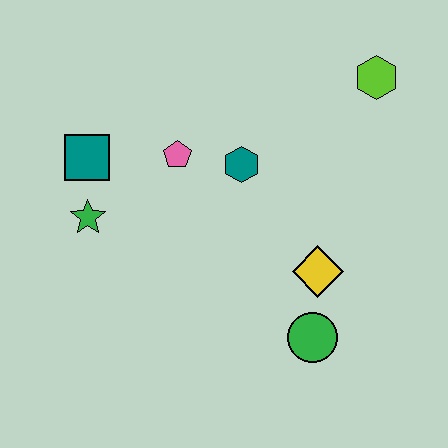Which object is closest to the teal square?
The green star is closest to the teal square.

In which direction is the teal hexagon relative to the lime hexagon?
The teal hexagon is to the left of the lime hexagon.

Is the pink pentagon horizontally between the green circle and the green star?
Yes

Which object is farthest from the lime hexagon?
The green star is farthest from the lime hexagon.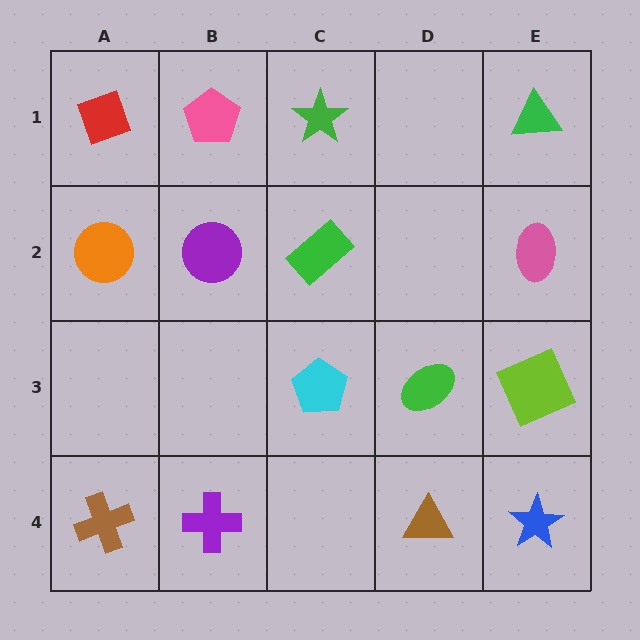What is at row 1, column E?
A green triangle.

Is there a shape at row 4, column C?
No, that cell is empty.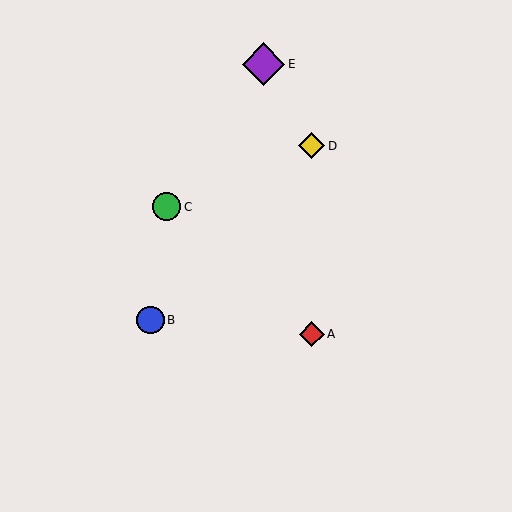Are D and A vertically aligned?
Yes, both are at x≈312.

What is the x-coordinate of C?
Object C is at x≈167.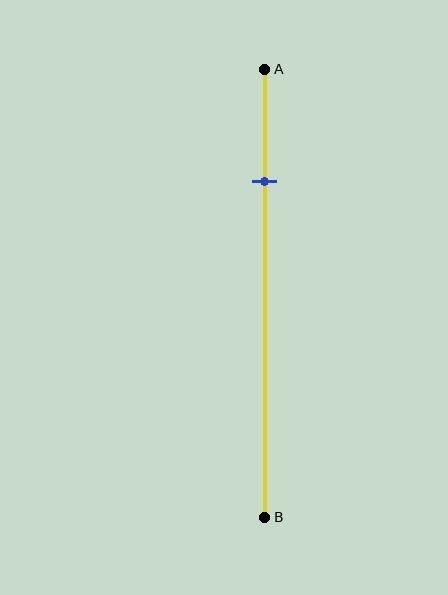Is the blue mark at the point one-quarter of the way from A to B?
Yes, the mark is approximately at the one-quarter point.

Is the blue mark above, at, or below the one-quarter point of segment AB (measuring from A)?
The blue mark is approximately at the one-quarter point of segment AB.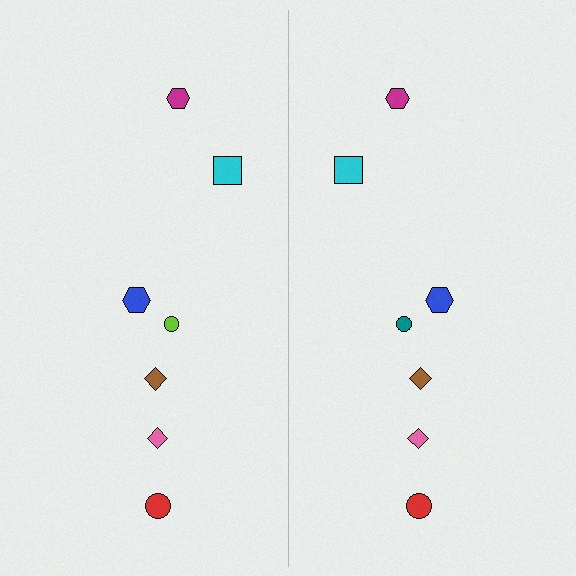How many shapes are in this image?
There are 14 shapes in this image.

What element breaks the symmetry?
The teal circle on the right side breaks the symmetry — its mirror counterpart is lime.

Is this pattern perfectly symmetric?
No, the pattern is not perfectly symmetric. The teal circle on the right side breaks the symmetry — its mirror counterpart is lime.